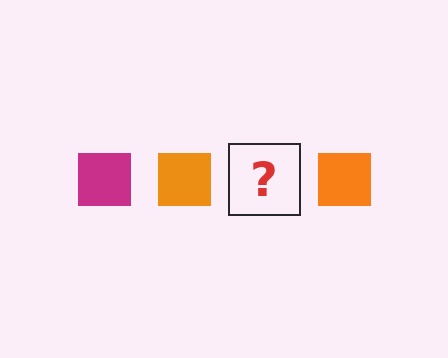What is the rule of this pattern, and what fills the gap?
The rule is that the pattern cycles through magenta, orange squares. The gap should be filled with a magenta square.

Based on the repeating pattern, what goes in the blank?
The blank should be a magenta square.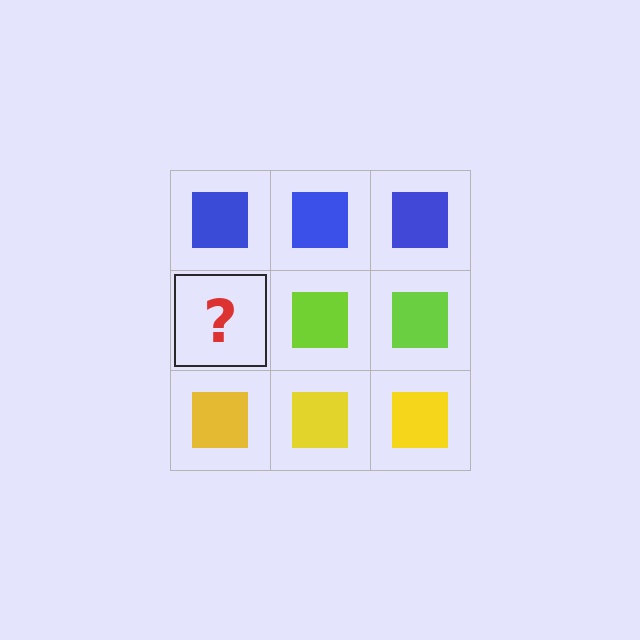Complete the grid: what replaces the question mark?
The question mark should be replaced with a lime square.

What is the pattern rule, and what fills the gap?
The rule is that each row has a consistent color. The gap should be filled with a lime square.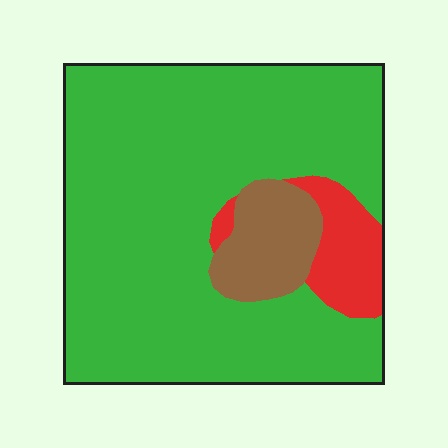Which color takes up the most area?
Green, at roughly 80%.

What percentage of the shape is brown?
Brown takes up less than a quarter of the shape.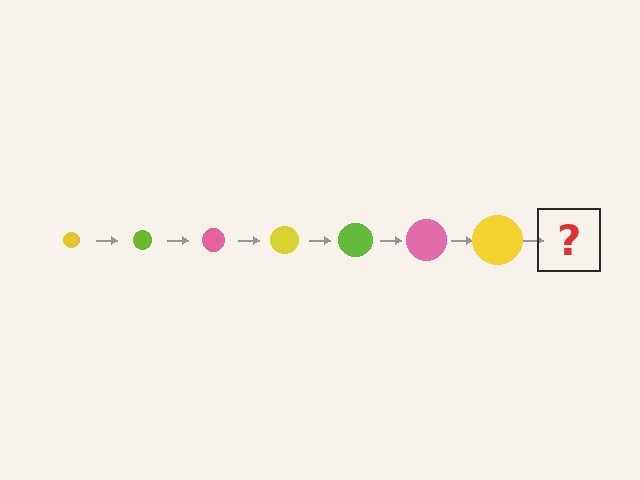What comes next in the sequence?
The next element should be a lime circle, larger than the previous one.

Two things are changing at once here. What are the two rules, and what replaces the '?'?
The two rules are that the circle grows larger each step and the color cycles through yellow, lime, and pink. The '?' should be a lime circle, larger than the previous one.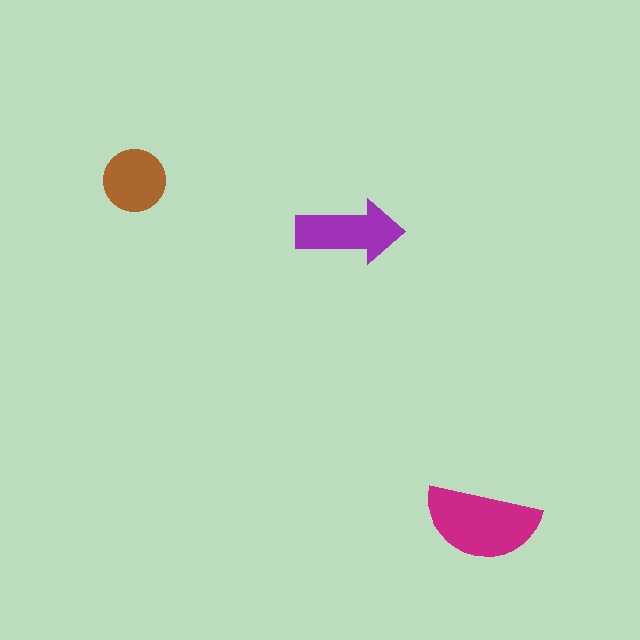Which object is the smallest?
The brown circle.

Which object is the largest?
The magenta semicircle.